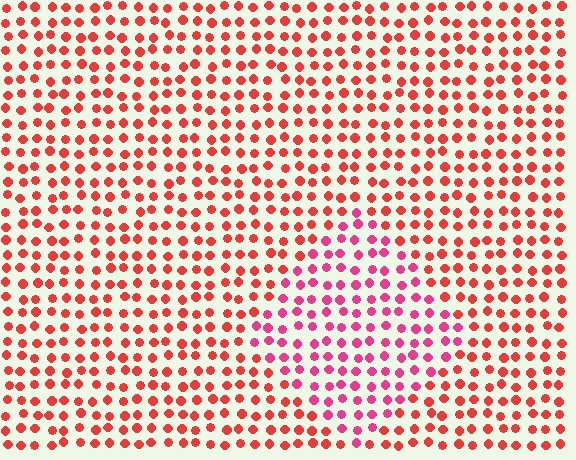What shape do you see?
I see a diamond.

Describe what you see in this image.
The image is filled with small red elements in a uniform arrangement. A diamond-shaped region is visible where the elements are tinted to a slightly different hue, forming a subtle color boundary.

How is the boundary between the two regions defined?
The boundary is defined purely by a slight shift in hue (about 29 degrees). Spacing, size, and orientation are identical on both sides.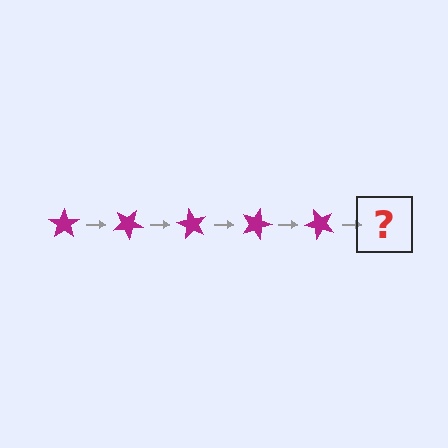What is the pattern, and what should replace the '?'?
The pattern is that the star rotates 30 degrees each step. The '?' should be a magenta star rotated 150 degrees.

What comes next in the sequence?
The next element should be a magenta star rotated 150 degrees.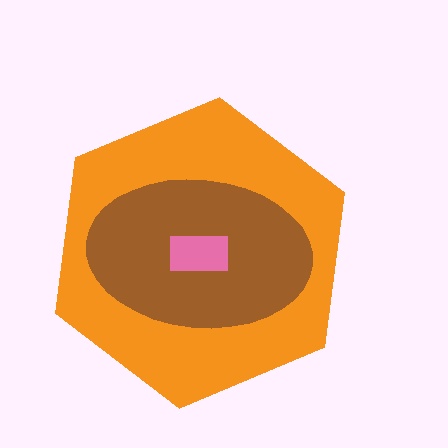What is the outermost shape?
The orange hexagon.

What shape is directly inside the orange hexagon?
The brown ellipse.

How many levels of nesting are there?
3.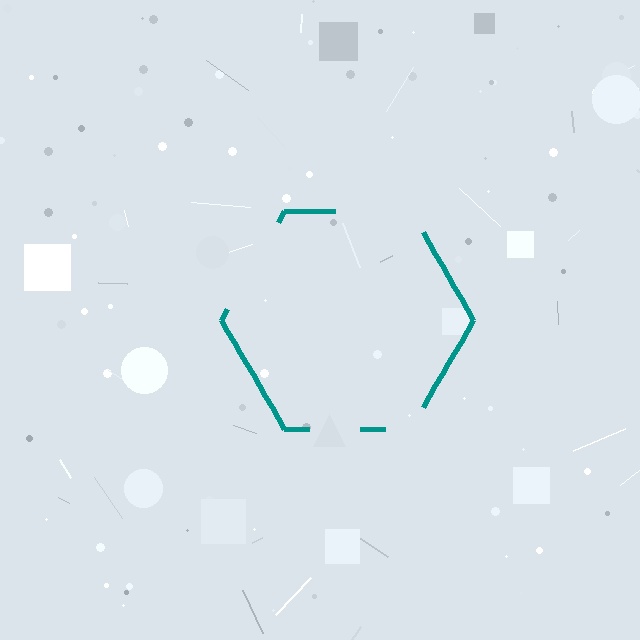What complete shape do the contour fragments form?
The contour fragments form a hexagon.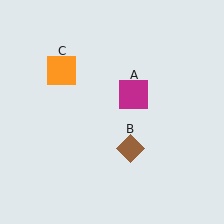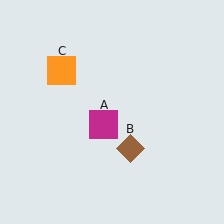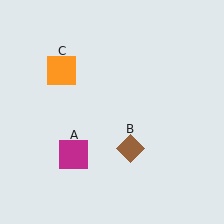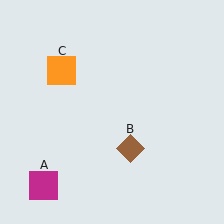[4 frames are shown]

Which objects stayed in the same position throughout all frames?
Brown diamond (object B) and orange square (object C) remained stationary.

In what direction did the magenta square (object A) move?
The magenta square (object A) moved down and to the left.